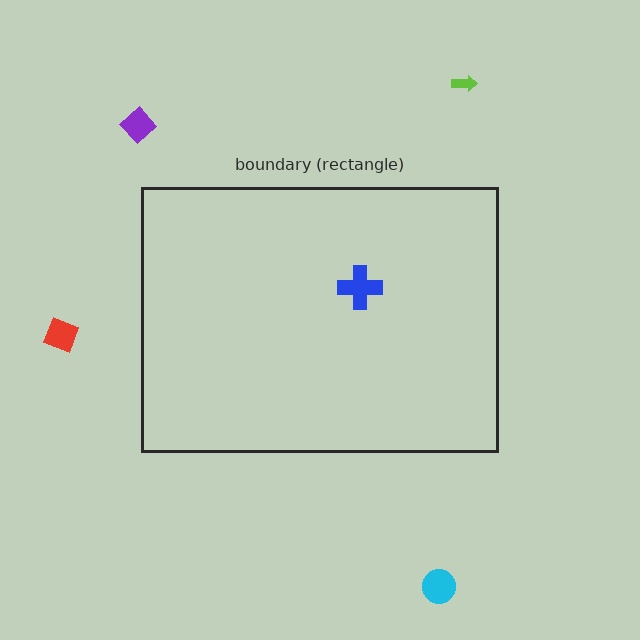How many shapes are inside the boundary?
1 inside, 4 outside.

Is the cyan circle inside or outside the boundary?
Outside.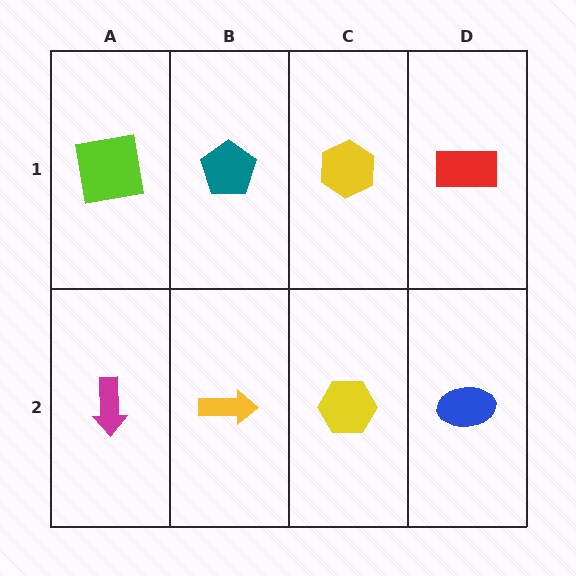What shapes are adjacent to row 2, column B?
A teal pentagon (row 1, column B), a magenta arrow (row 2, column A), a yellow hexagon (row 2, column C).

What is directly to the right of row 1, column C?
A red rectangle.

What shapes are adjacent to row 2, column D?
A red rectangle (row 1, column D), a yellow hexagon (row 2, column C).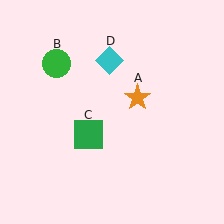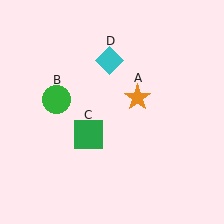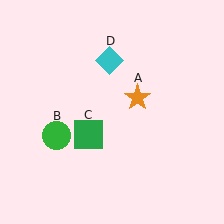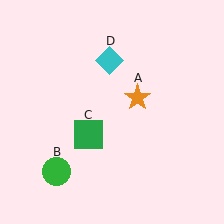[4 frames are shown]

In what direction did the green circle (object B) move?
The green circle (object B) moved down.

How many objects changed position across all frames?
1 object changed position: green circle (object B).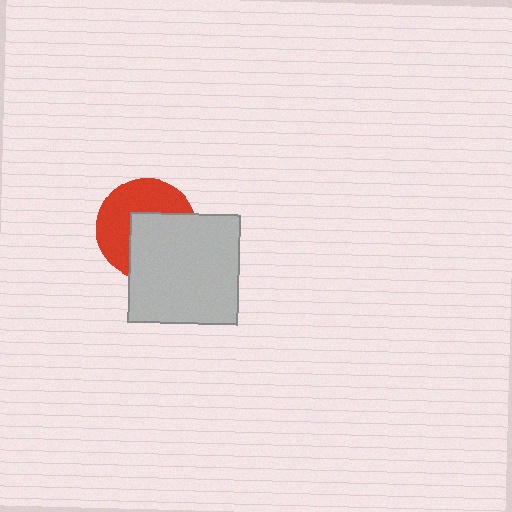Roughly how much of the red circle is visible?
About half of it is visible (roughly 52%).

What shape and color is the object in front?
The object in front is a light gray square.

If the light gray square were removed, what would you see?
You would see the complete red circle.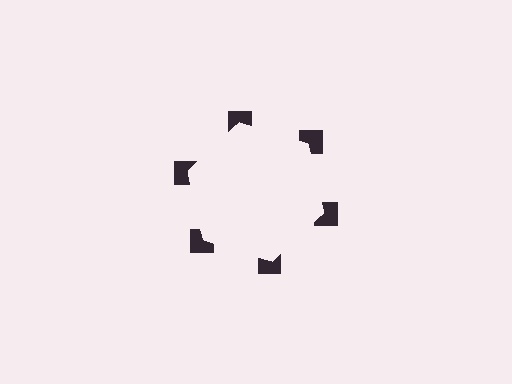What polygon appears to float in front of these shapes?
An illusory hexagon — its edges are inferred from the aligned wedge cuts in the notched squares, not physically drawn.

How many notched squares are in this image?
There are 6 — one at each vertex of the illusory hexagon.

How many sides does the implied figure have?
6 sides.